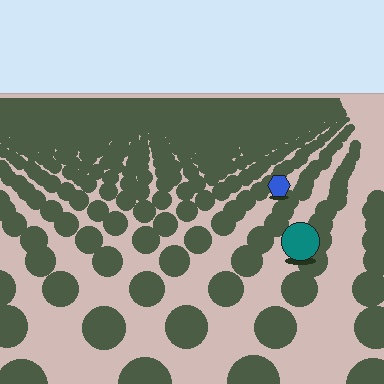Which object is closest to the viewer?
The teal circle is closest. The texture marks near it are larger and more spread out.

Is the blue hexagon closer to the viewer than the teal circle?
No. The teal circle is closer — you can tell from the texture gradient: the ground texture is coarser near it.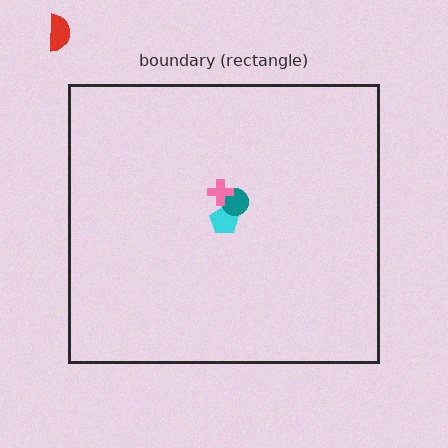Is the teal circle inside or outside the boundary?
Inside.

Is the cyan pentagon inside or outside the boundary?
Inside.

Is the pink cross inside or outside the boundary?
Inside.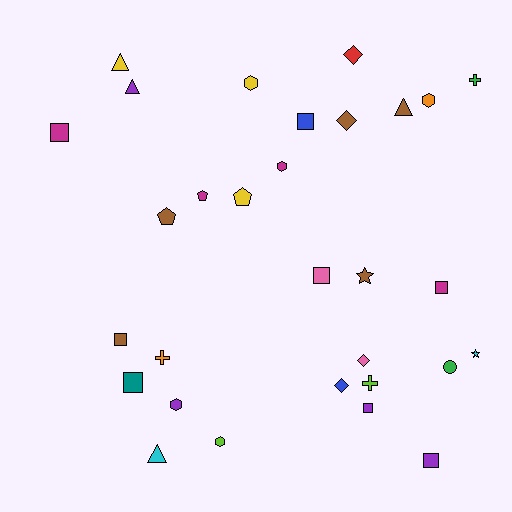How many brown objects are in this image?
There are 5 brown objects.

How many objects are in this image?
There are 30 objects.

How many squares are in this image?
There are 8 squares.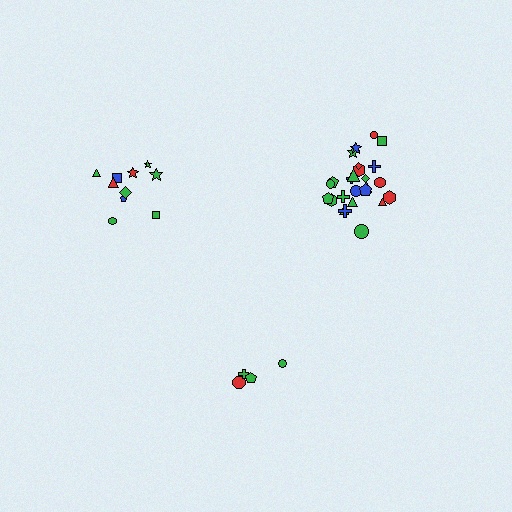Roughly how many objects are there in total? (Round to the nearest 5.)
Roughly 40 objects in total.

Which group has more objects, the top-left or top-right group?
The top-right group.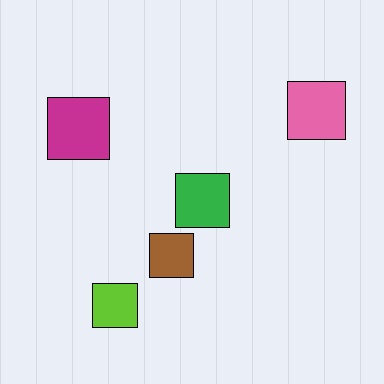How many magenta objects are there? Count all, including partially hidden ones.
There is 1 magenta object.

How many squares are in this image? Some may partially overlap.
There are 5 squares.